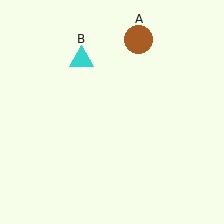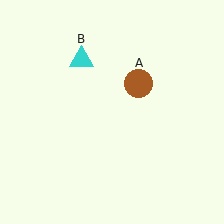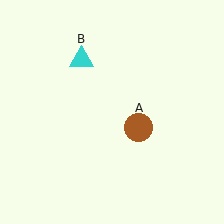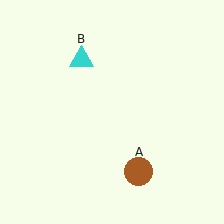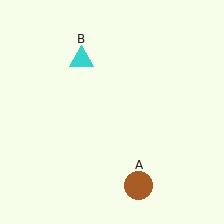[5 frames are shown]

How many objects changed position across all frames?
1 object changed position: brown circle (object A).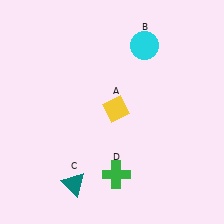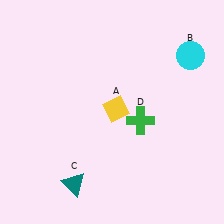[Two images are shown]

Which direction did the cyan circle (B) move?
The cyan circle (B) moved right.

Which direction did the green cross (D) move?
The green cross (D) moved up.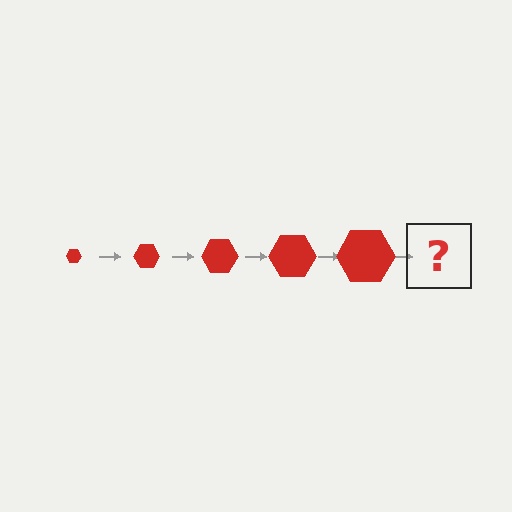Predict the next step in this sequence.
The next step is a red hexagon, larger than the previous one.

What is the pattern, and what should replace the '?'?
The pattern is that the hexagon gets progressively larger each step. The '?' should be a red hexagon, larger than the previous one.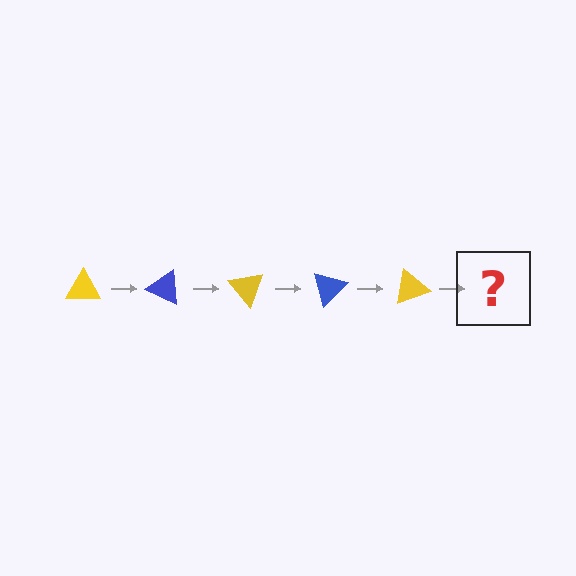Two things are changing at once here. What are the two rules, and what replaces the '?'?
The two rules are that it rotates 25 degrees each step and the color cycles through yellow and blue. The '?' should be a blue triangle, rotated 125 degrees from the start.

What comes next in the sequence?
The next element should be a blue triangle, rotated 125 degrees from the start.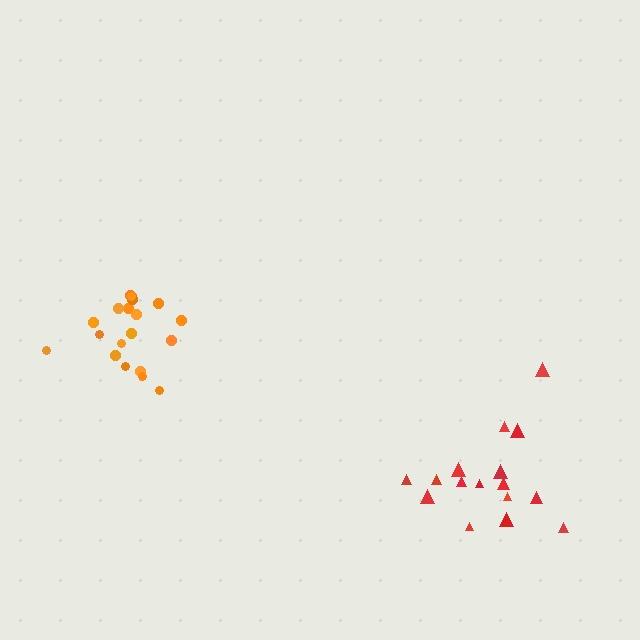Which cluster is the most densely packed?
Orange.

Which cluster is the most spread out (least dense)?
Red.